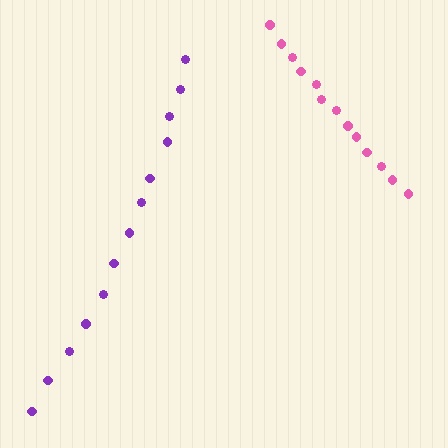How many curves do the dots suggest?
There are 2 distinct paths.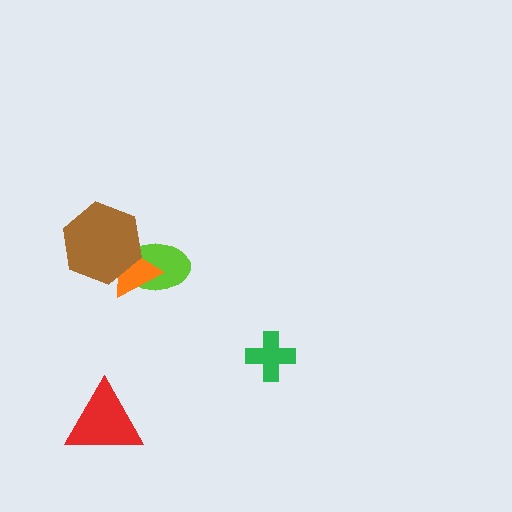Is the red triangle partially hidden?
No, no other shape covers it.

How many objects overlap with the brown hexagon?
2 objects overlap with the brown hexagon.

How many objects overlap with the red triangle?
0 objects overlap with the red triangle.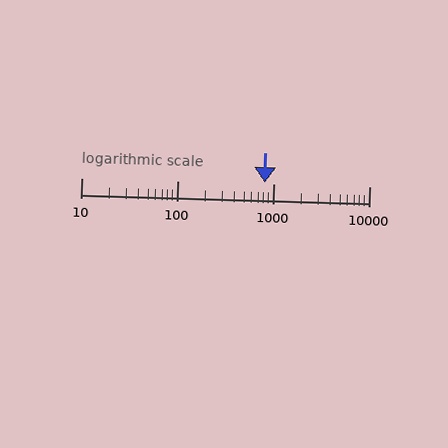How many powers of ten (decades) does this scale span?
The scale spans 3 decades, from 10 to 10000.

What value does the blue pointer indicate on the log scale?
The pointer indicates approximately 810.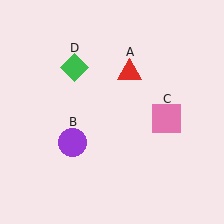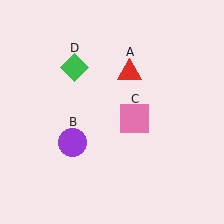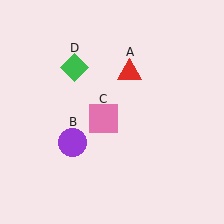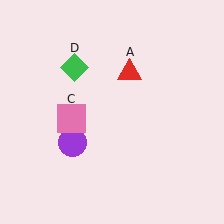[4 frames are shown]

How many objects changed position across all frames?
1 object changed position: pink square (object C).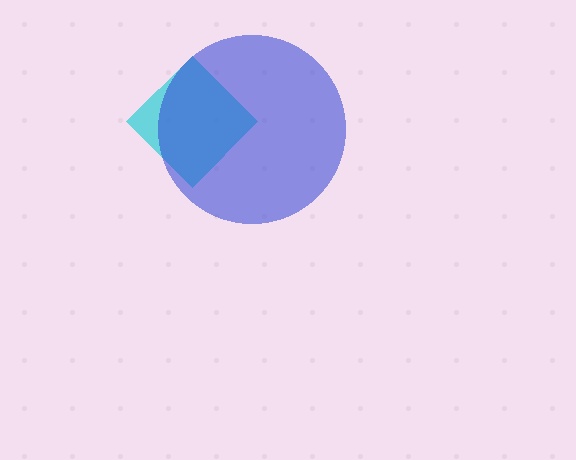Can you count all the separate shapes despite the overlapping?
Yes, there are 2 separate shapes.